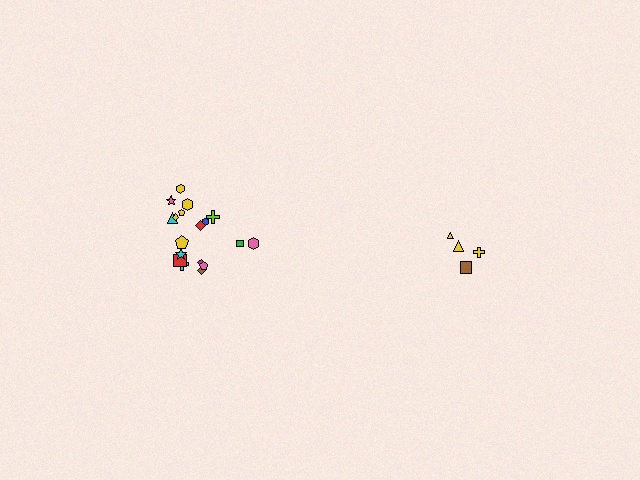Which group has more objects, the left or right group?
The left group.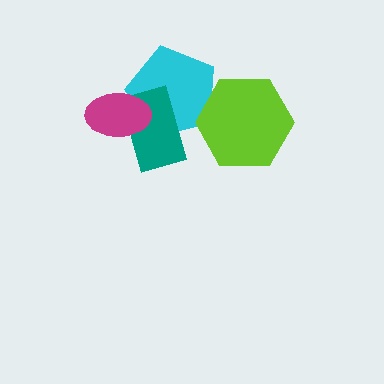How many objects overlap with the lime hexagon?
1 object overlaps with the lime hexagon.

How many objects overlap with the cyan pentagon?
3 objects overlap with the cyan pentagon.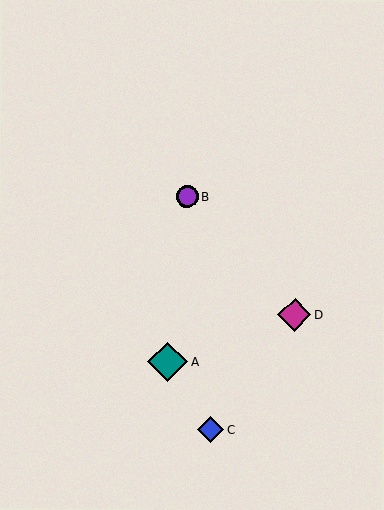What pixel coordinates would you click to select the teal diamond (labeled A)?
Click at (168, 362) to select the teal diamond A.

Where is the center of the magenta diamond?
The center of the magenta diamond is at (294, 315).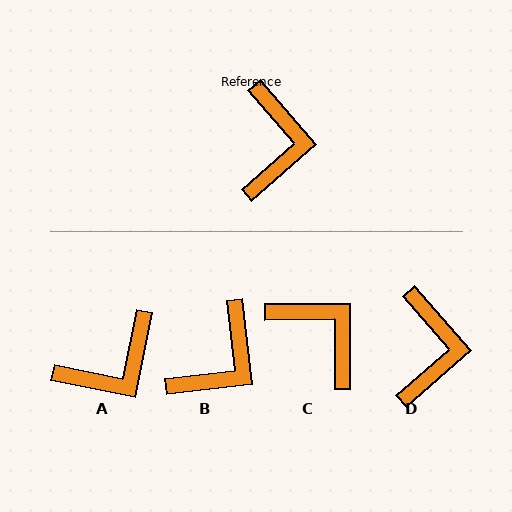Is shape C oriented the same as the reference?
No, it is off by about 49 degrees.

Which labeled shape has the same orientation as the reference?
D.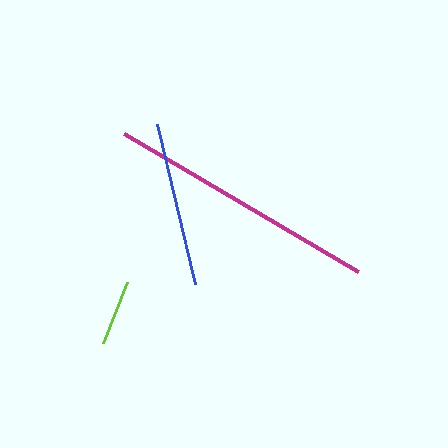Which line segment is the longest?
The magenta line is the longest at approximately 272 pixels.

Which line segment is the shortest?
The lime line is the shortest at approximately 65 pixels.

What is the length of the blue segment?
The blue segment is approximately 164 pixels long.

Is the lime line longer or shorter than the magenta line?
The magenta line is longer than the lime line.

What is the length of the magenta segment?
The magenta segment is approximately 272 pixels long.